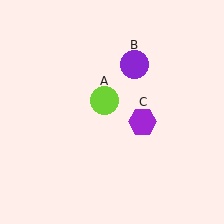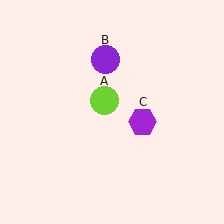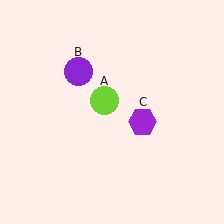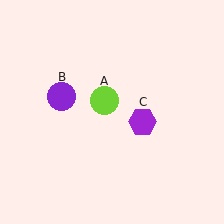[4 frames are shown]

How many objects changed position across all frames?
1 object changed position: purple circle (object B).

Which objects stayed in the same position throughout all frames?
Lime circle (object A) and purple hexagon (object C) remained stationary.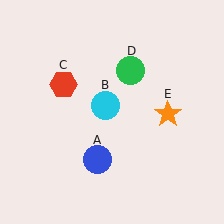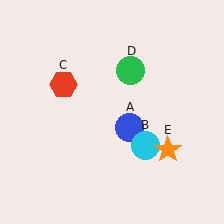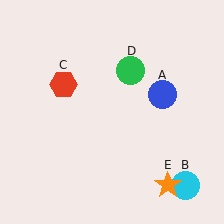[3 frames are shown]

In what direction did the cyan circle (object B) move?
The cyan circle (object B) moved down and to the right.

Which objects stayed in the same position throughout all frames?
Red hexagon (object C) and green circle (object D) remained stationary.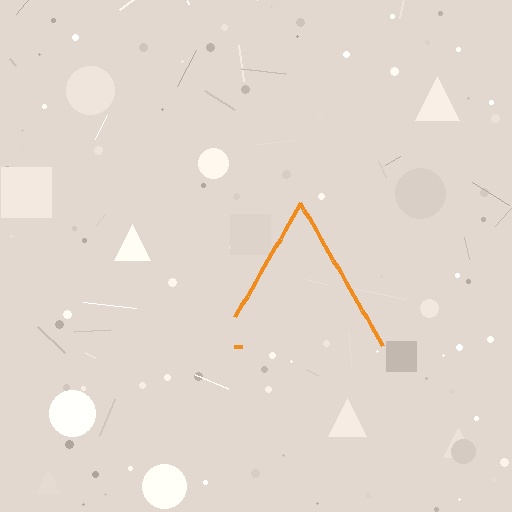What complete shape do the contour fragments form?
The contour fragments form a triangle.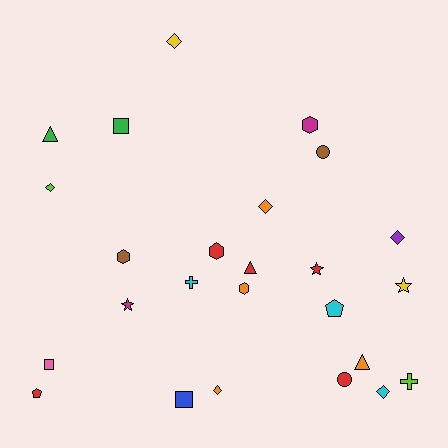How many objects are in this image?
There are 25 objects.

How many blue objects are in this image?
There is 1 blue object.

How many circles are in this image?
There are 2 circles.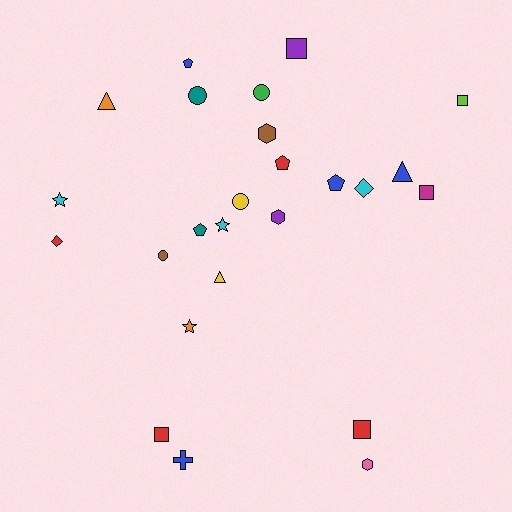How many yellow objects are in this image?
There are 2 yellow objects.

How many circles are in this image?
There are 4 circles.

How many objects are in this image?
There are 25 objects.